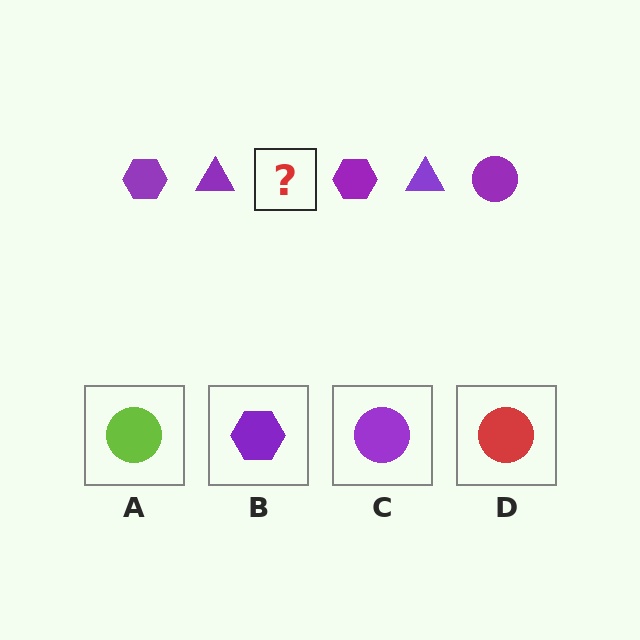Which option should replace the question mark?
Option C.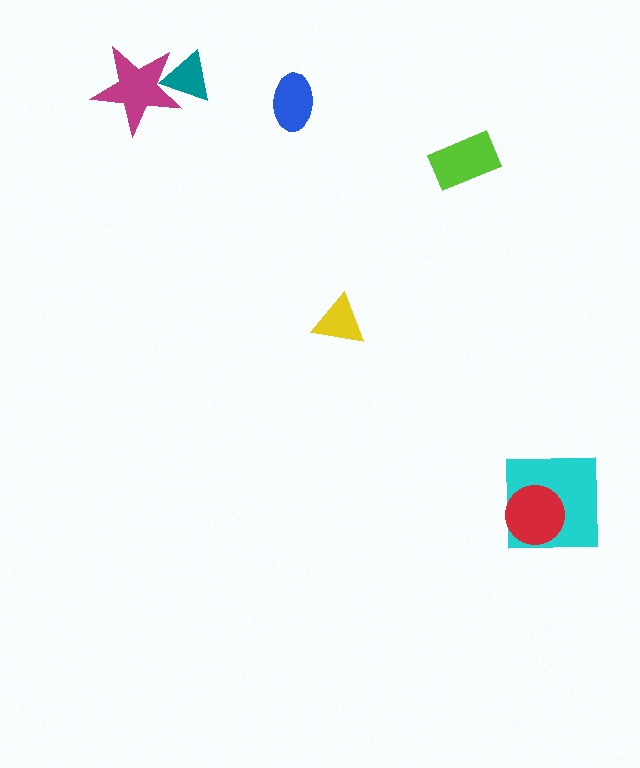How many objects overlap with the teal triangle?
1 object overlaps with the teal triangle.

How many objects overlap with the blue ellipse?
0 objects overlap with the blue ellipse.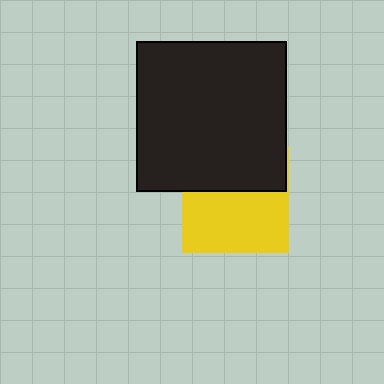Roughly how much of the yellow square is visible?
About half of it is visible (roughly 58%).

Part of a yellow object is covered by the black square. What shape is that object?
It is a square.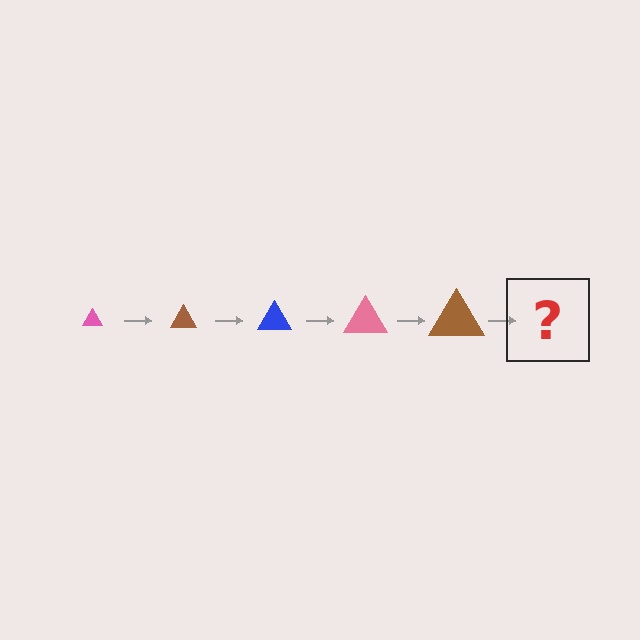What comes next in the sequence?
The next element should be a blue triangle, larger than the previous one.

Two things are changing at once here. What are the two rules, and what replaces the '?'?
The two rules are that the triangle grows larger each step and the color cycles through pink, brown, and blue. The '?' should be a blue triangle, larger than the previous one.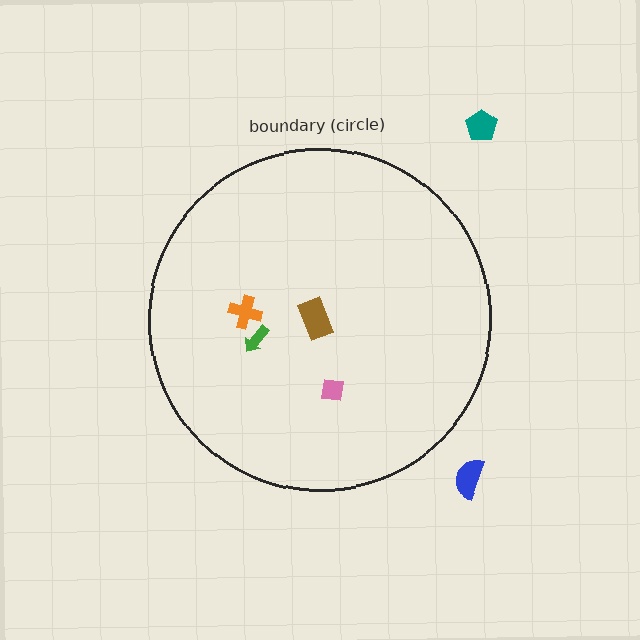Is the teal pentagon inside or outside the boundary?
Outside.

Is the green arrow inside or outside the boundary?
Inside.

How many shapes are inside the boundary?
4 inside, 2 outside.